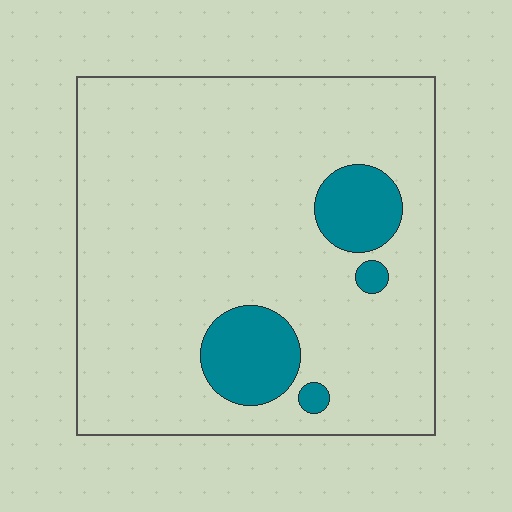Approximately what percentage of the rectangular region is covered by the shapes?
Approximately 10%.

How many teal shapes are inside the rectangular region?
4.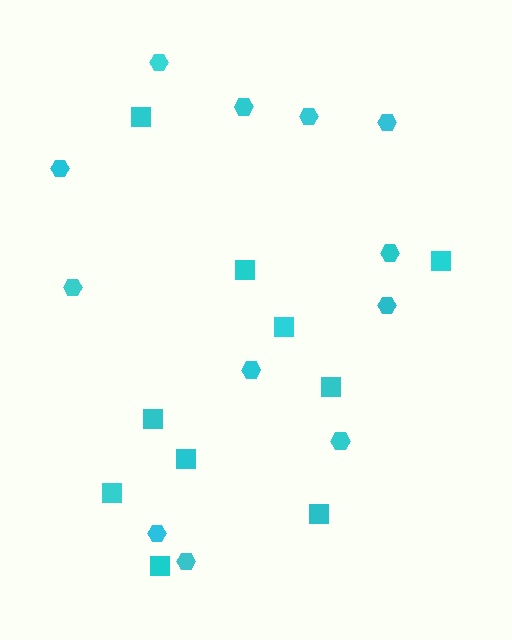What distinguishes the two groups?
There are 2 groups: one group of squares (10) and one group of hexagons (12).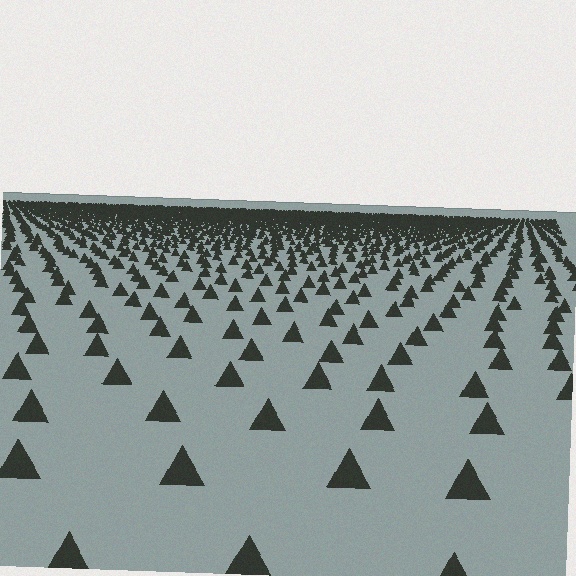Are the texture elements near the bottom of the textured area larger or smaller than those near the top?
Larger. Near the bottom, elements are closer to the viewer and appear at a bigger on-screen size.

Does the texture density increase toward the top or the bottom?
Density increases toward the top.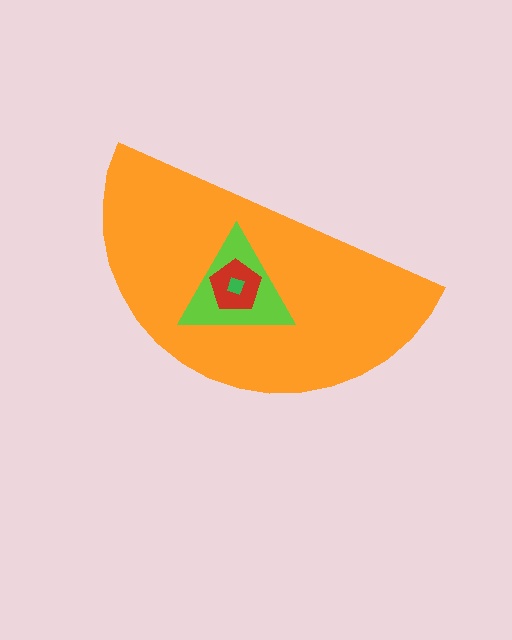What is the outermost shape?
The orange semicircle.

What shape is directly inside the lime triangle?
The red pentagon.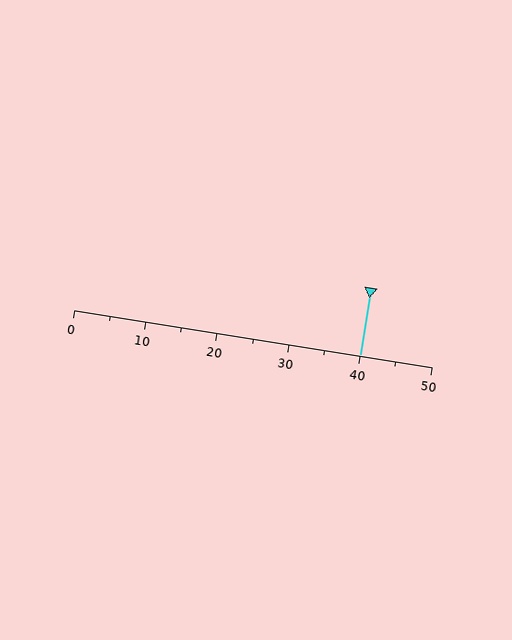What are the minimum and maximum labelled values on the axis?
The axis runs from 0 to 50.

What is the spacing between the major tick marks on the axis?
The major ticks are spaced 10 apart.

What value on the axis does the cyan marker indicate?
The marker indicates approximately 40.